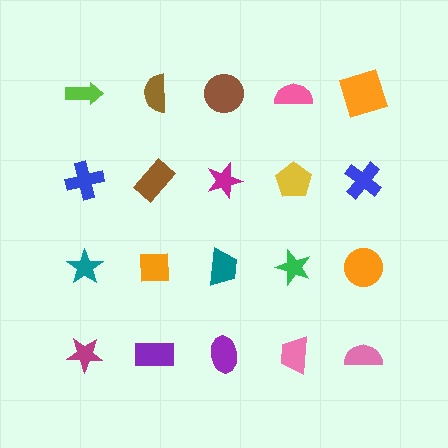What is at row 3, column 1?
A teal star.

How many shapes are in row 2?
5 shapes.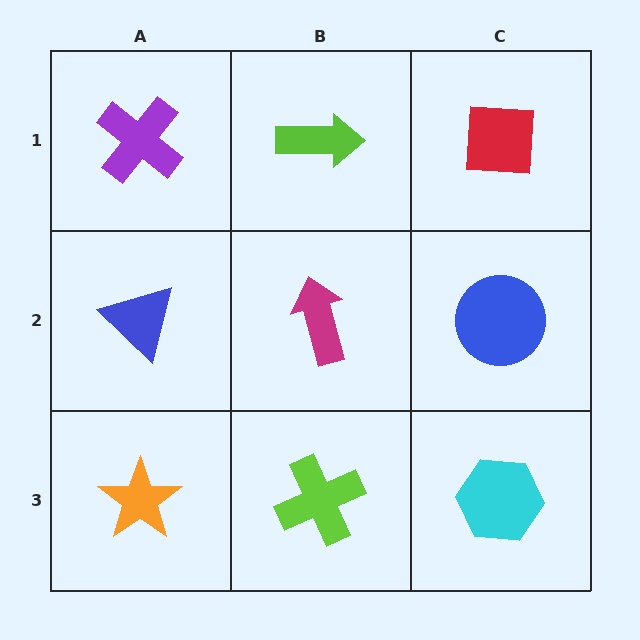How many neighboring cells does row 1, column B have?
3.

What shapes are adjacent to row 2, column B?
A lime arrow (row 1, column B), a lime cross (row 3, column B), a blue triangle (row 2, column A), a blue circle (row 2, column C).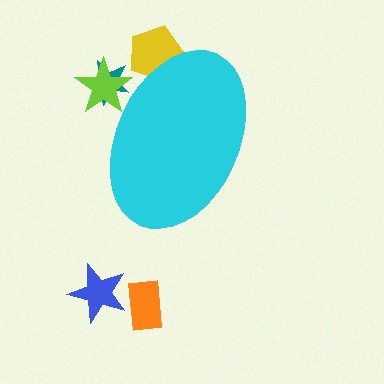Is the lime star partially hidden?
Yes, the lime star is partially hidden behind the cyan ellipse.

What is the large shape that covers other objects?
A cyan ellipse.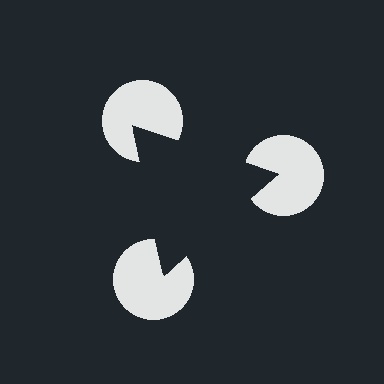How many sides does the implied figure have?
3 sides.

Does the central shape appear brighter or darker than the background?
It typically appears slightly darker than the background, even though no actual brightness change is drawn.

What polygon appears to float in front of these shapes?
An illusory triangle — its edges are inferred from the aligned wedge cuts in the pac-man discs, not physically drawn.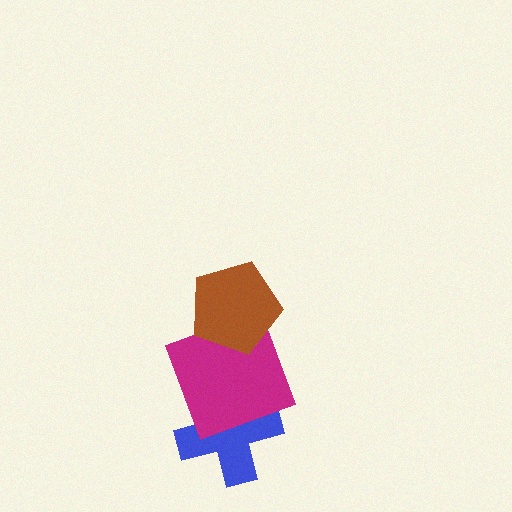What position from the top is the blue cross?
The blue cross is 3rd from the top.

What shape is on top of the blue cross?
The magenta square is on top of the blue cross.